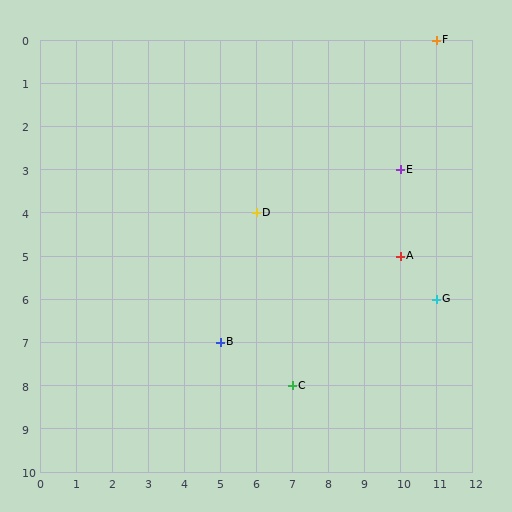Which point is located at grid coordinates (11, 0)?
Point F is at (11, 0).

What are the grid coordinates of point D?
Point D is at grid coordinates (6, 4).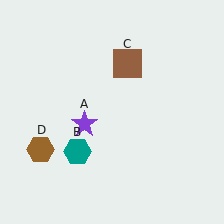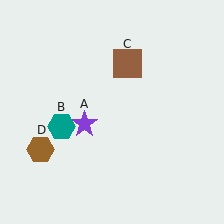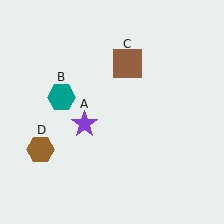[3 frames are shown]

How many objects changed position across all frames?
1 object changed position: teal hexagon (object B).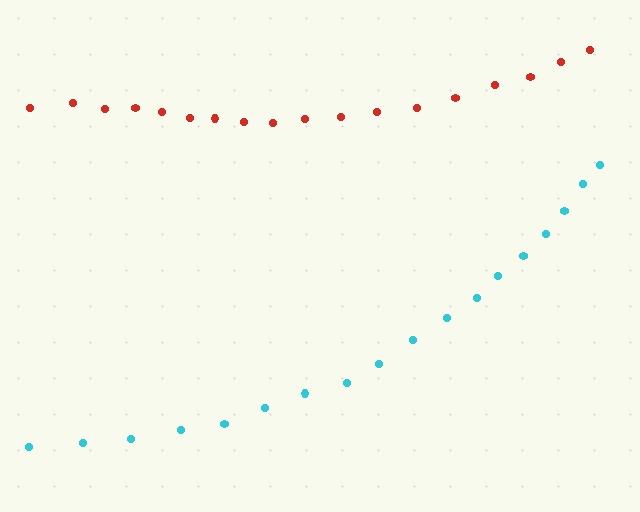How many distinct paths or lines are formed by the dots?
There are 2 distinct paths.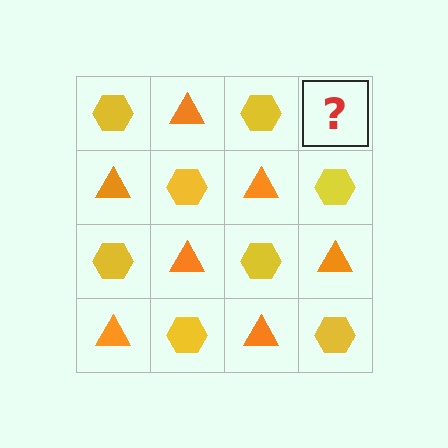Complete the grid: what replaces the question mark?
The question mark should be replaced with an orange triangle.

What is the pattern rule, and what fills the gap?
The rule is that it alternates yellow hexagon and orange triangle in a checkerboard pattern. The gap should be filled with an orange triangle.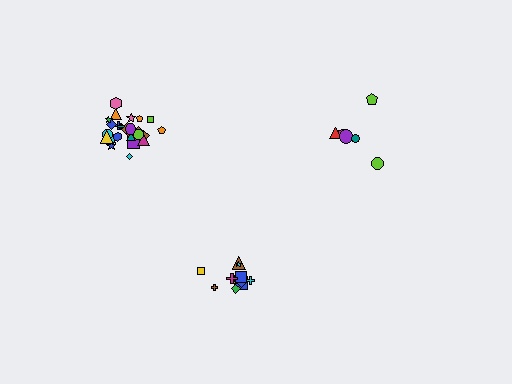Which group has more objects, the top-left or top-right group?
The top-left group.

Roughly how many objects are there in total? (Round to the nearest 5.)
Roughly 45 objects in total.